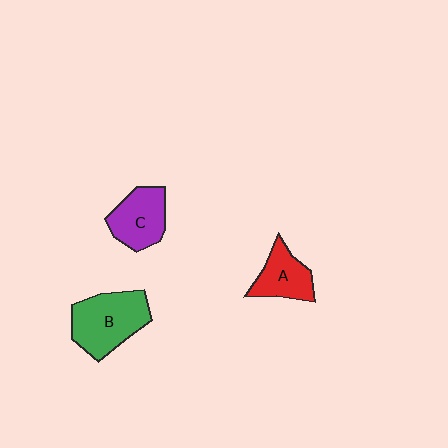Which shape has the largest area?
Shape B (green).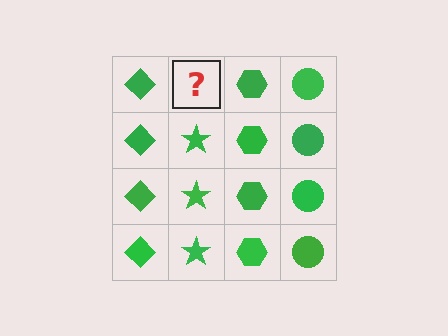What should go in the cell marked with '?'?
The missing cell should contain a green star.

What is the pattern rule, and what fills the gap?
The rule is that each column has a consistent shape. The gap should be filled with a green star.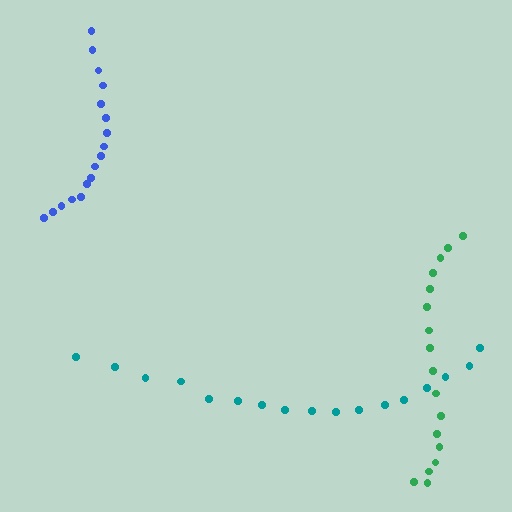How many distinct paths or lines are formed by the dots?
There are 3 distinct paths.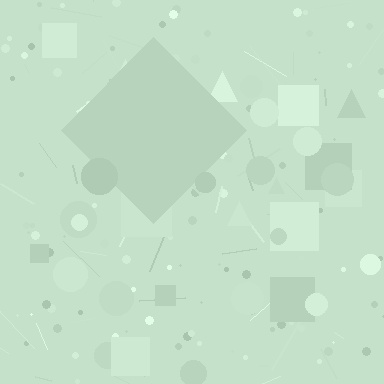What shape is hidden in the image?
A diamond is hidden in the image.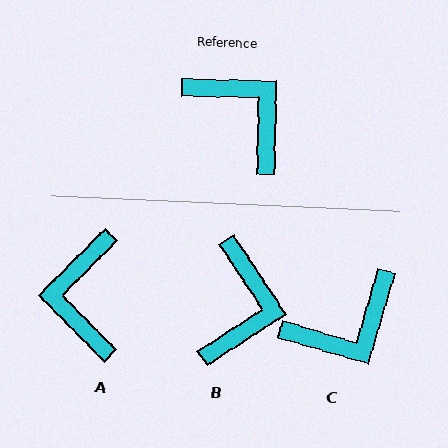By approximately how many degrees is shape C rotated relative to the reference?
Approximately 105 degrees clockwise.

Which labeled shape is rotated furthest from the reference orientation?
A, about 136 degrees away.